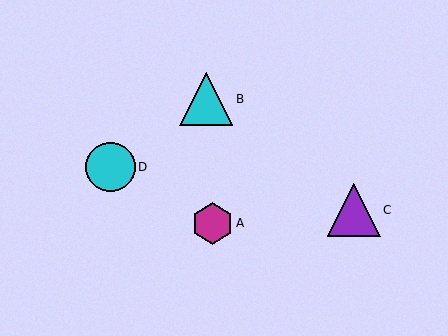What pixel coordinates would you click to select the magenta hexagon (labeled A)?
Click at (212, 223) to select the magenta hexagon A.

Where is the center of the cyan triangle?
The center of the cyan triangle is at (206, 99).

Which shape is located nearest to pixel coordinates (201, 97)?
The cyan triangle (labeled B) at (206, 99) is nearest to that location.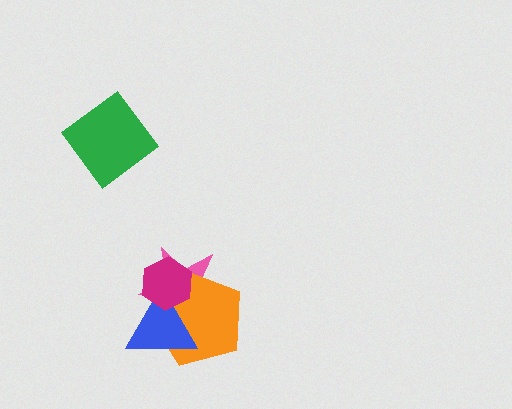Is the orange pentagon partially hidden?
Yes, it is partially covered by another shape.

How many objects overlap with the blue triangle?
3 objects overlap with the blue triangle.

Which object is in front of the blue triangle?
The magenta hexagon is in front of the blue triangle.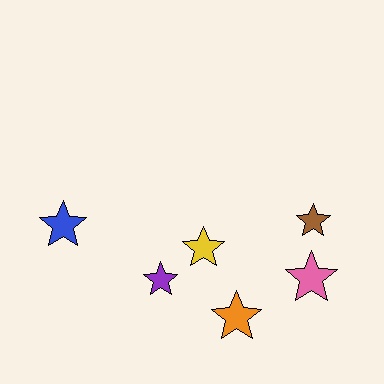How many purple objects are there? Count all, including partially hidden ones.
There is 1 purple object.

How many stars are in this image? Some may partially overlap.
There are 6 stars.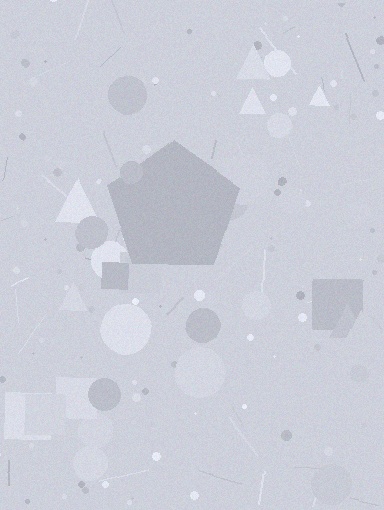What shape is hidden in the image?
A pentagon is hidden in the image.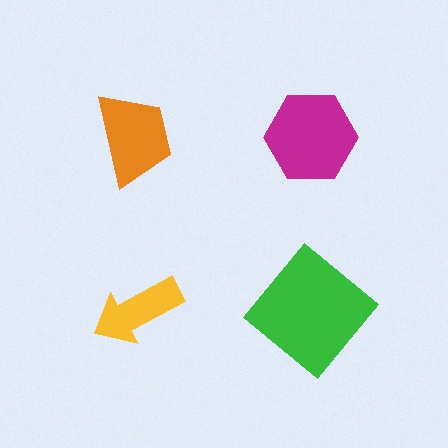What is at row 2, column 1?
A yellow arrow.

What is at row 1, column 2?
A magenta hexagon.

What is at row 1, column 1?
An orange trapezoid.